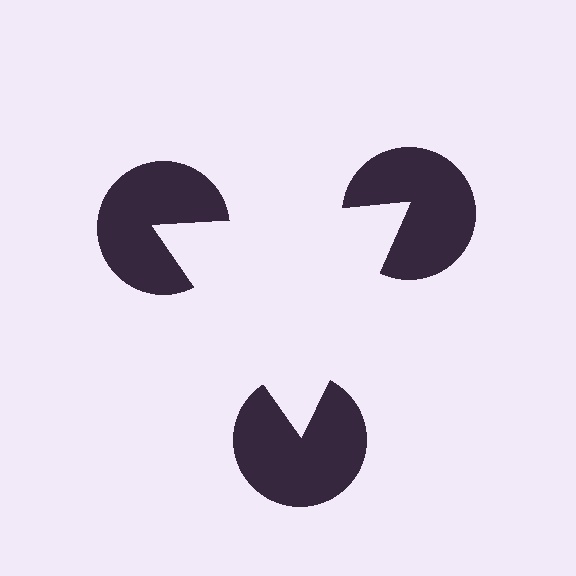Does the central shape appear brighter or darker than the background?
It typically appears slightly brighter than the background, even though no actual brightness change is drawn.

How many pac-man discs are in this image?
There are 3 — one at each vertex of the illusory triangle.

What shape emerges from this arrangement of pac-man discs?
An illusory triangle — its edges are inferred from the aligned wedge cuts in the pac-man discs, not physically drawn.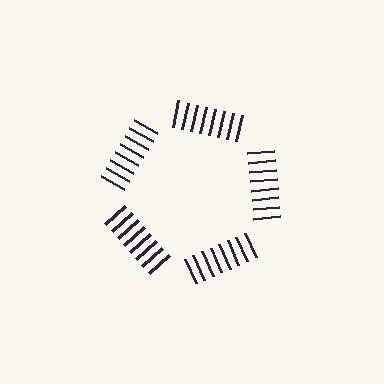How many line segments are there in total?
40 — 8 along each of the 5 edges.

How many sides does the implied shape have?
5 sides — the line-ends trace a pentagon.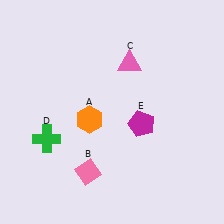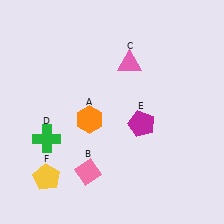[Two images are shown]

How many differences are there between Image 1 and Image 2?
There is 1 difference between the two images.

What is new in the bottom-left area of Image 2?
A yellow pentagon (F) was added in the bottom-left area of Image 2.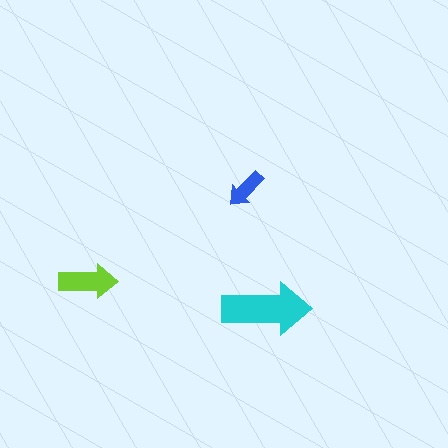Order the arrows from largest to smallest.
the cyan one, the lime one, the blue one.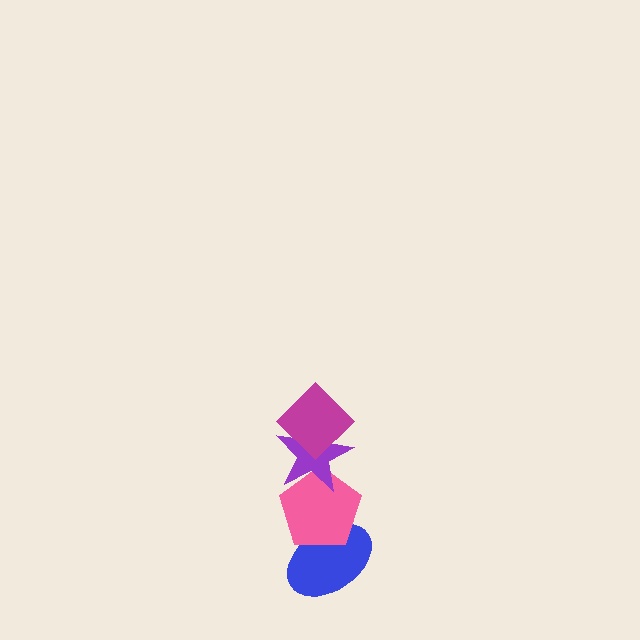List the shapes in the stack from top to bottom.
From top to bottom: the magenta diamond, the purple star, the pink pentagon, the blue ellipse.